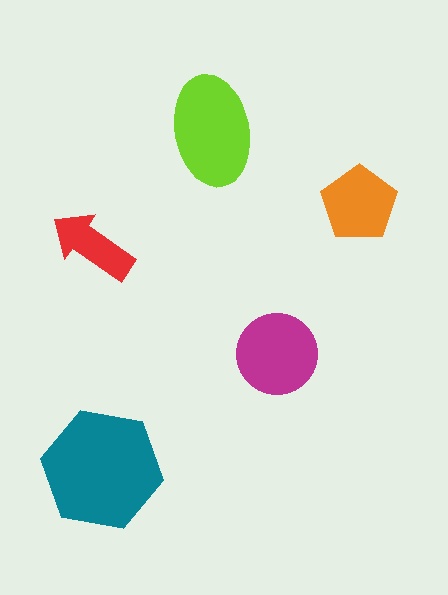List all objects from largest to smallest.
The teal hexagon, the lime ellipse, the magenta circle, the orange pentagon, the red arrow.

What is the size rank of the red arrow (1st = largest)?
5th.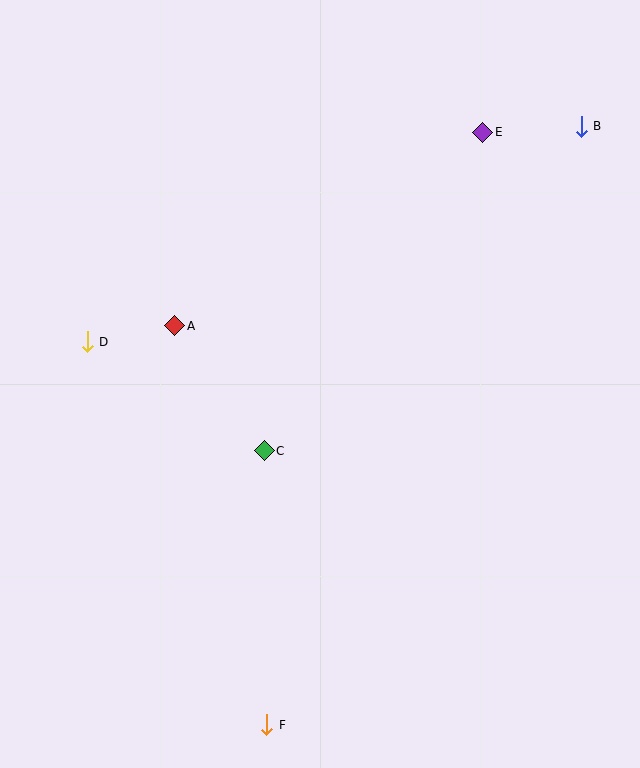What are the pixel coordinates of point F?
Point F is at (267, 725).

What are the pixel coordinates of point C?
Point C is at (264, 451).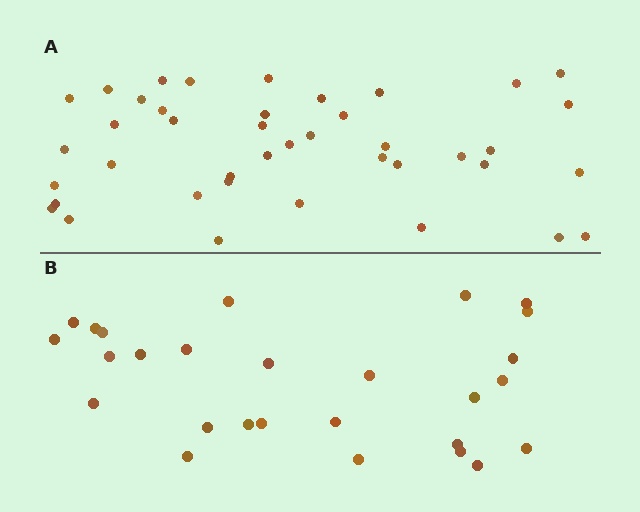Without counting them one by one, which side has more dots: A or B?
Region A (the top region) has more dots.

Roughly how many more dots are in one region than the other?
Region A has approximately 15 more dots than region B.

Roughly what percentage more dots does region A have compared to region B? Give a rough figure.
About 50% more.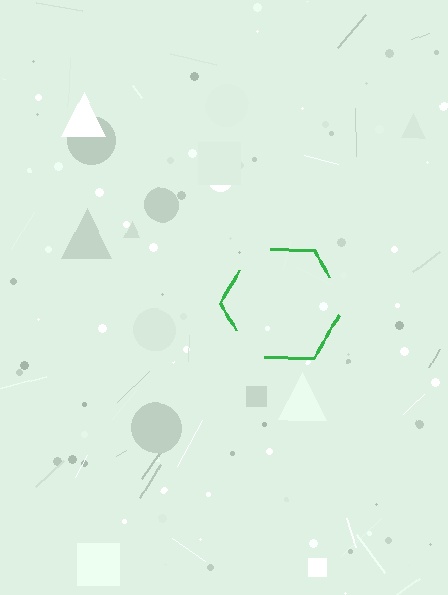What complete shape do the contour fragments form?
The contour fragments form a hexagon.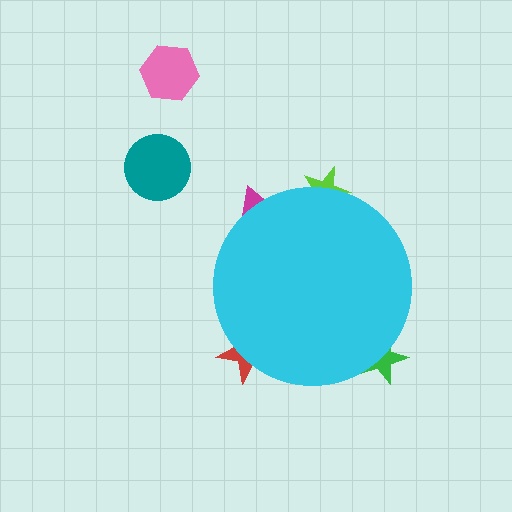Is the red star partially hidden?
Yes, the red star is partially hidden behind the cyan circle.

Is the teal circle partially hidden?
No, the teal circle is fully visible.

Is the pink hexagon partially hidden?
No, the pink hexagon is fully visible.